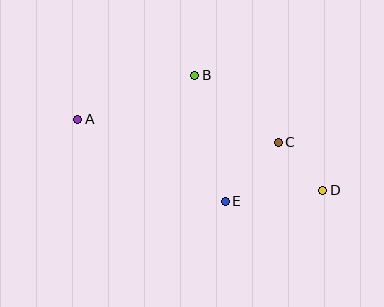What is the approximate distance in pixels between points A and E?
The distance between A and E is approximately 169 pixels.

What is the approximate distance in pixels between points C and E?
The distance between C and E is approximately 80 pixels.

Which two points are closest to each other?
Points C and D are closest to each other.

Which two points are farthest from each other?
Points A and D are farthest from each other.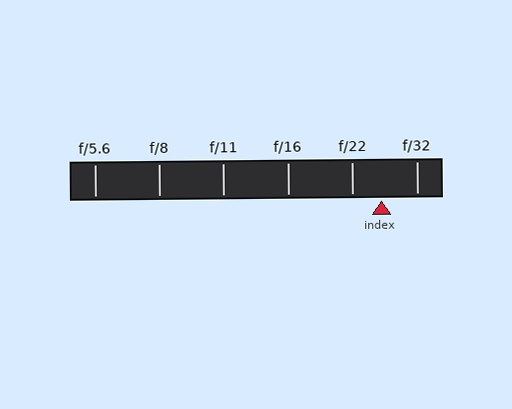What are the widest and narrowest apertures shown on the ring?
The widest aperture shown is f/5.6 and the narrowest is f/32.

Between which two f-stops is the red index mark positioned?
The index mark is between f/22 and f/32.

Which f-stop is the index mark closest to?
The index mark is closest to f/22.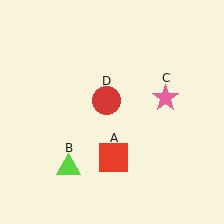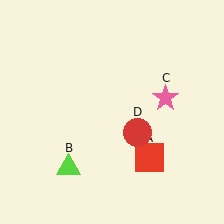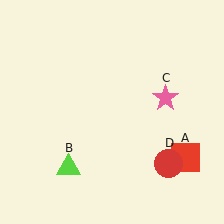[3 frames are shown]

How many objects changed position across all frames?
2 objects changed position: red square (object A), red circle (object D).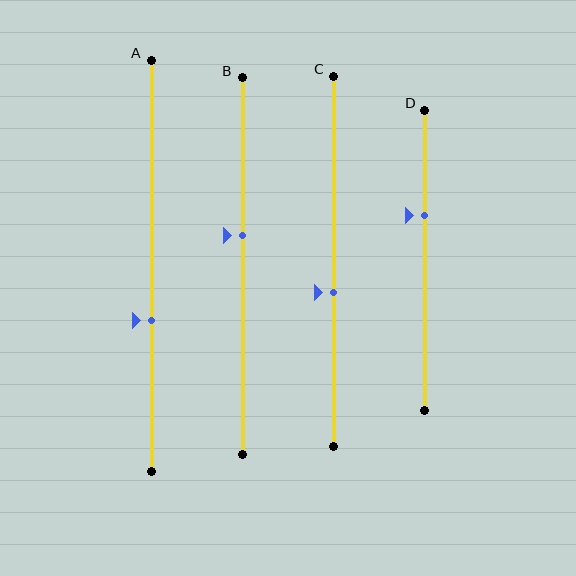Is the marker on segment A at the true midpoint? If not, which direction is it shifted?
No, the marker on segment A is shifted downward by about 13% of the segment length.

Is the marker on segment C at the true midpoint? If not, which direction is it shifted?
No, the marker on segment C is shifted downward by about 8% of the segment length.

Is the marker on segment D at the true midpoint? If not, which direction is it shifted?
No, the marker on segment D is shifted upward by about 15% of the segment length.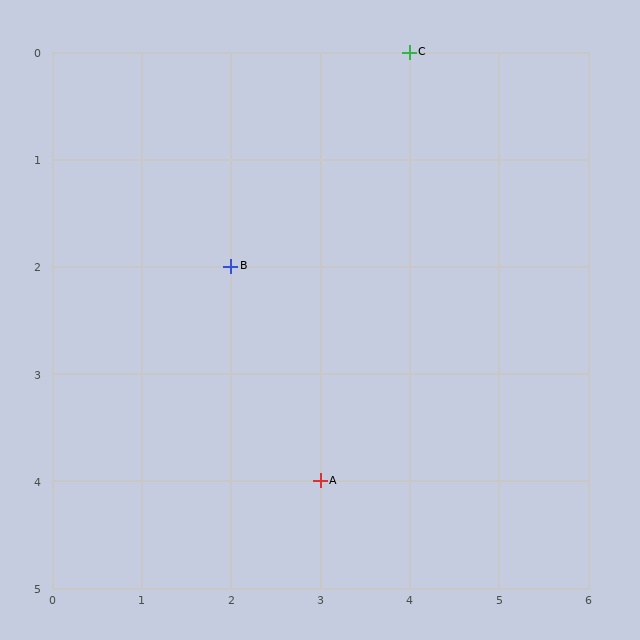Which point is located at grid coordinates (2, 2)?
Point B is at (2, 2).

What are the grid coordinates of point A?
Point A is at grid coordinates (3, 4).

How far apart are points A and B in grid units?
Points A and B are 1 column and 2 rows apart (about 2.2 grid units diagonally).